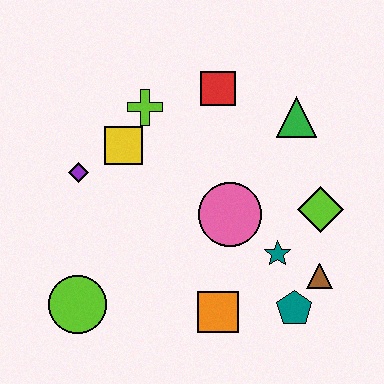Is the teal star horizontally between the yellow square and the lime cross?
No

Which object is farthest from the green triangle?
The lime circle is farthest from the green triangle.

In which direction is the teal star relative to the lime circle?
The teal star is to the right of the lime circle.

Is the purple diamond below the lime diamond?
No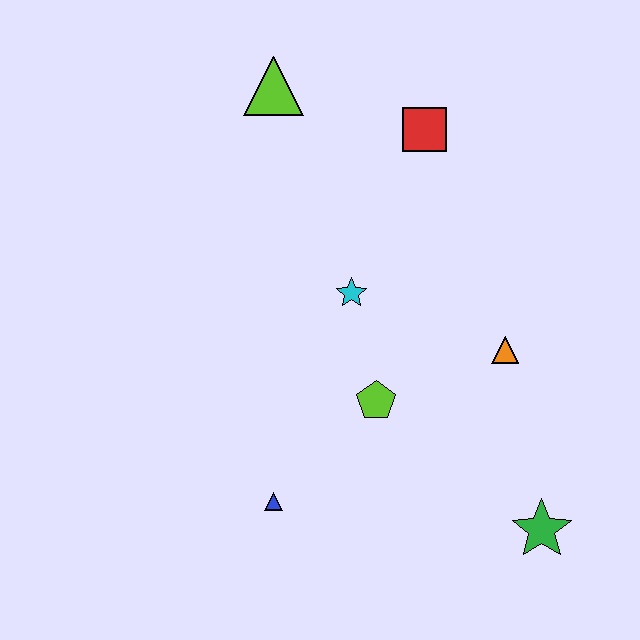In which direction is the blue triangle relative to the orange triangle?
The blue triangle is to the left of the orange triangle.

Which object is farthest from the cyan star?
The green star is farthest from the cyan star.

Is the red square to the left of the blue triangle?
No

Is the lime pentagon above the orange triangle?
No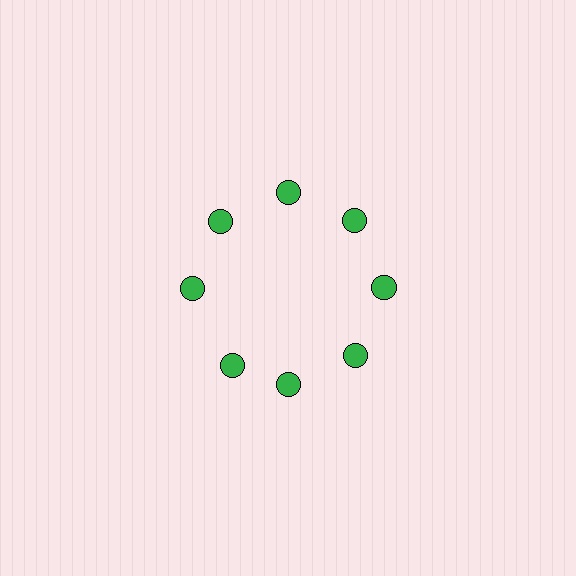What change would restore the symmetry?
The symmetry would be restored by rotating it back into even spacing with its neighbors so that all 8 circles sit at equal angles and equal distance from the center.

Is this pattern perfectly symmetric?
No. The 8 green circles are arranged in a ring, but one element near the 8 o'clock position is rotated out of alignment along the ring, breaking the 8-fold rotational symmetry.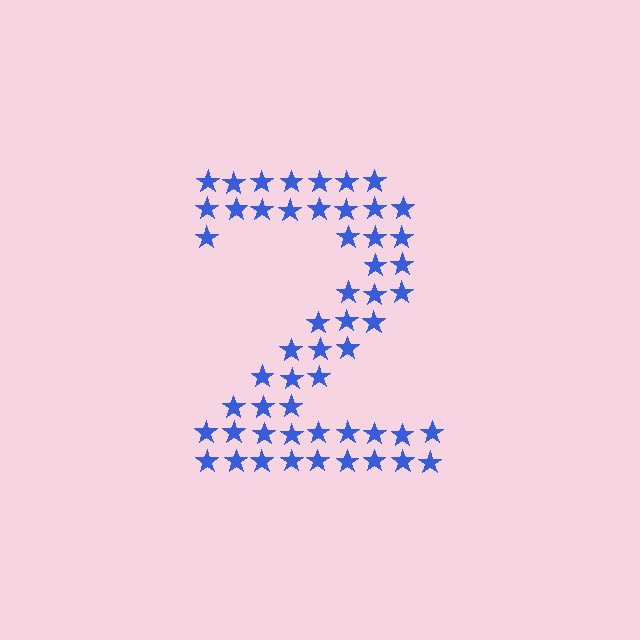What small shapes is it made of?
It is made of small stars.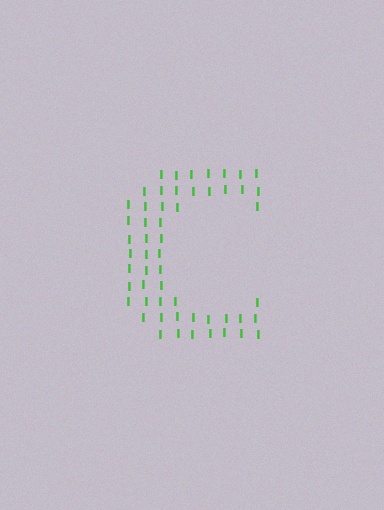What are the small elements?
The small elements are letter I's.